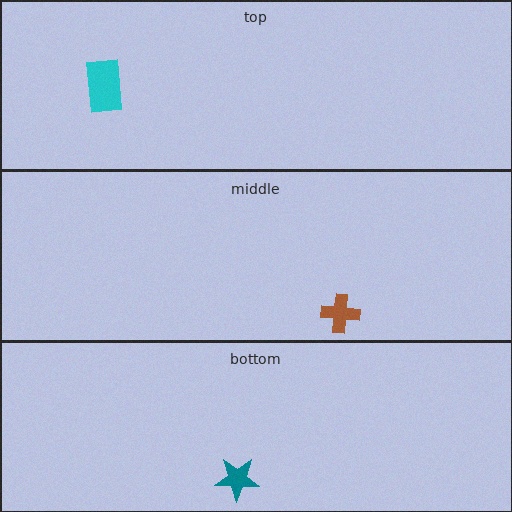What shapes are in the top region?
The cyan rectangle.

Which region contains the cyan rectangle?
The top region.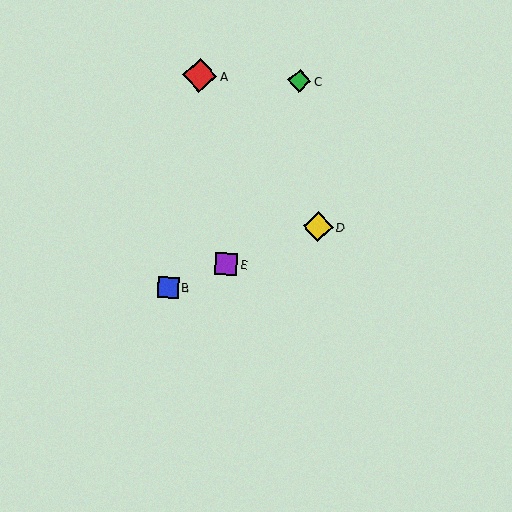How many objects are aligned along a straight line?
3 objects (B, D, E) are aligned along a straight line.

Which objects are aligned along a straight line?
Objects B, D, E are aligned along a straight line.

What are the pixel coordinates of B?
Object B is at (168, 288).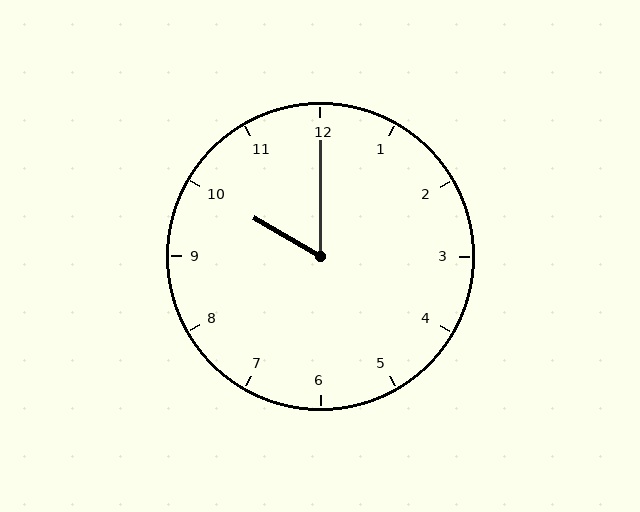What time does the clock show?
10:00.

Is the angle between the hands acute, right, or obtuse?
It is acute.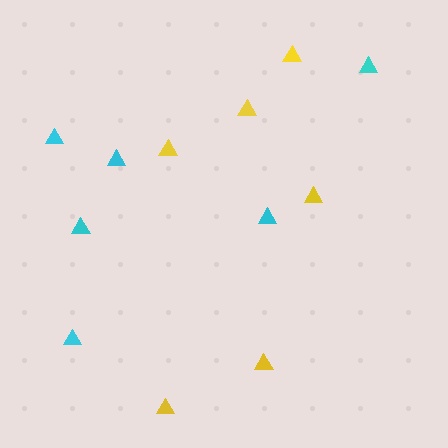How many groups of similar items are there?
There are 2 groups: one group of yellow triangles (6) and one group of cyan triangles (6).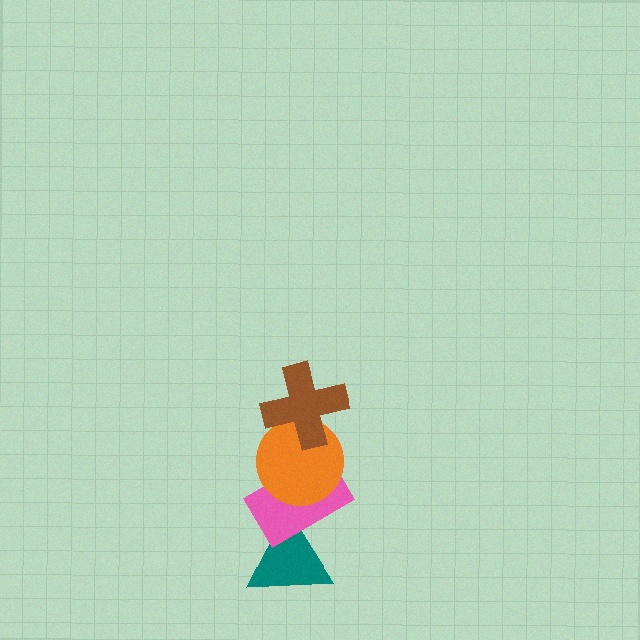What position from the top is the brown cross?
The brown cross is 1st from the top.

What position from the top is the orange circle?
The orange circle is 2nd from the top.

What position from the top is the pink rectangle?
The pink rectangle is 3rd from the top.